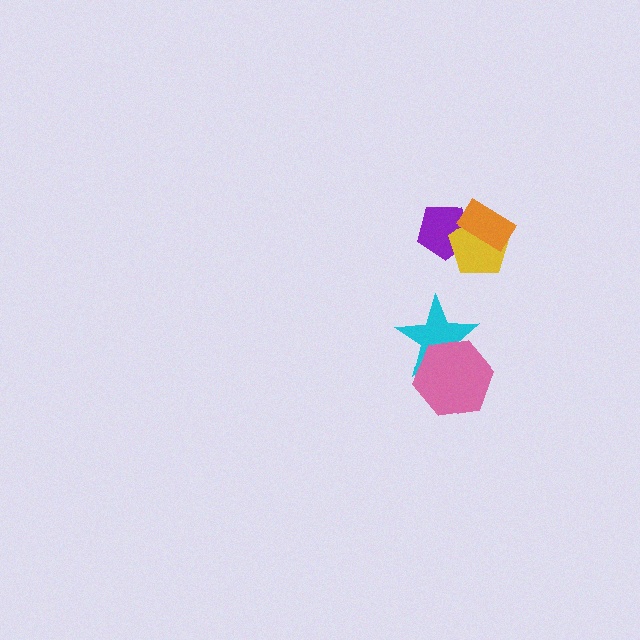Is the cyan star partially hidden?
Yes, it is partially covered by another shape.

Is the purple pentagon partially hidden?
Yes, it is partially covered by another shape.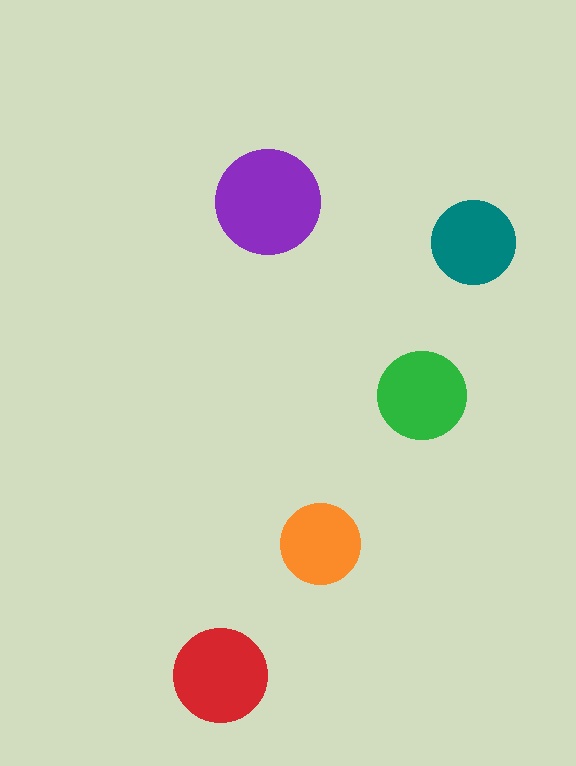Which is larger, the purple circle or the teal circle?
The purple one.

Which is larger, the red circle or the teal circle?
The red one.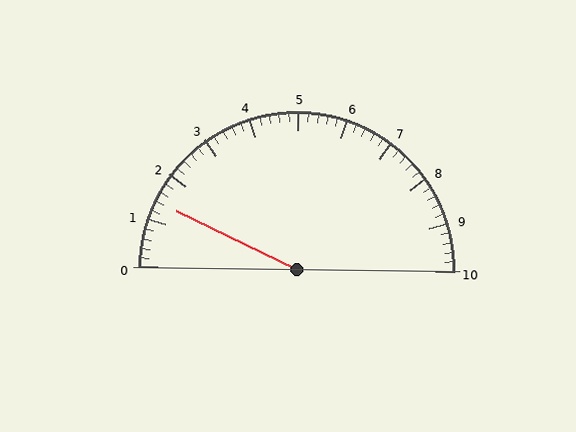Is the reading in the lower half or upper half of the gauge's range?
The reading is in the lower half of the range (0 to 10).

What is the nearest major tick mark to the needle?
The nearest major tick mark is 1.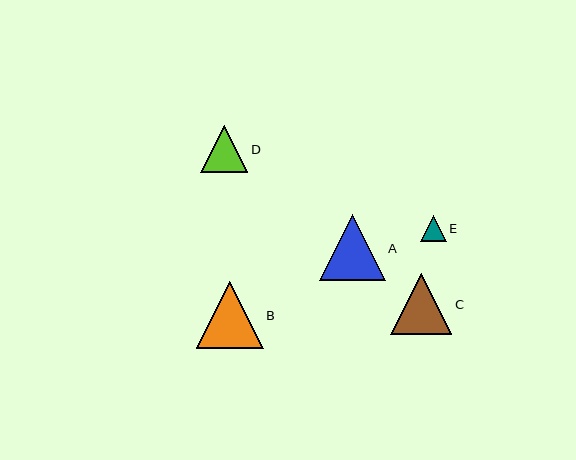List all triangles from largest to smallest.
From largest to smallest: B, A, C, D, E.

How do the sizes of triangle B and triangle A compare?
Triangle B and triangle A are approximately the same size.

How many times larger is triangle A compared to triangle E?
Triangle A is approximately 2.6 times the size of triangle E.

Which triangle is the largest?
Triangle B is the largest with a size of approximately 67 pixels.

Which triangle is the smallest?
Triangle E is the smallest with a size of approximately 26 pixels.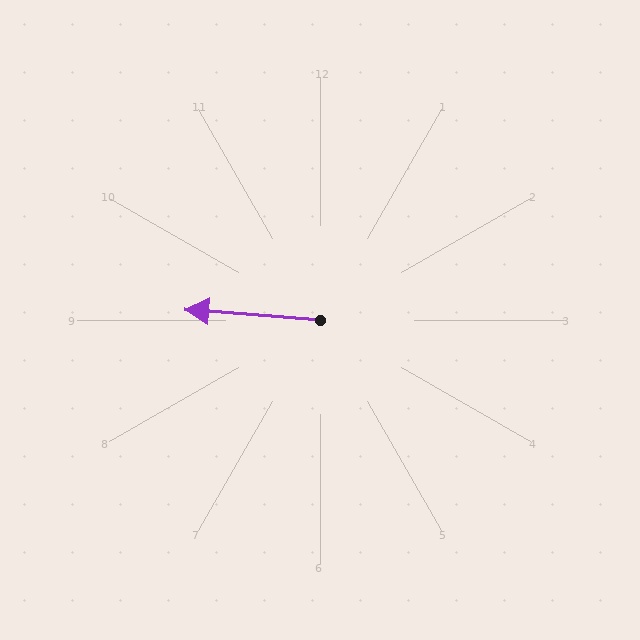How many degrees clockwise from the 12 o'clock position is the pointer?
Approximately 274 degrees.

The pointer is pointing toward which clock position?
Roughly 9 o'clock.